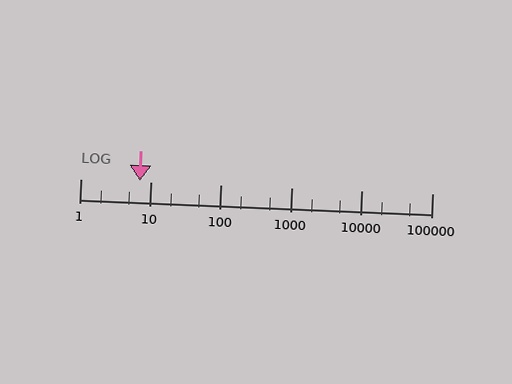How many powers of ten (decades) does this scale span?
The scale spans 5 decades, from 1 to 100000.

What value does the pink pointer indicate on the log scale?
The pointer indicates approximately 7.1.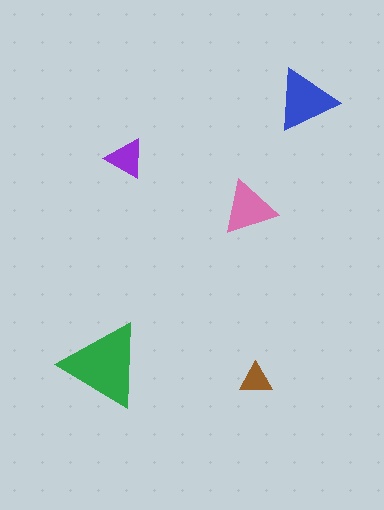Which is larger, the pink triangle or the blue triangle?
The blue one.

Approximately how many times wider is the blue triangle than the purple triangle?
About 1.5 times wider.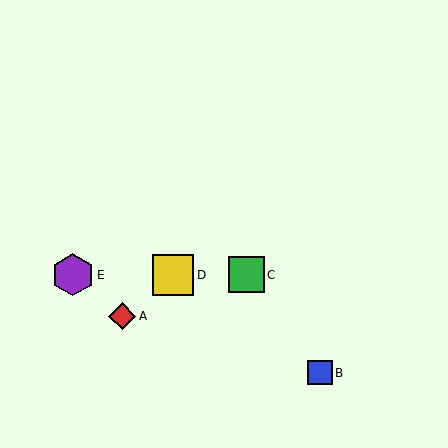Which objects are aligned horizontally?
Objects C, D, E are aligned horizontally.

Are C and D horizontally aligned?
Yes, both are at y≈275.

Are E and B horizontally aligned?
No, E is at y≈275 and B is at y≈373.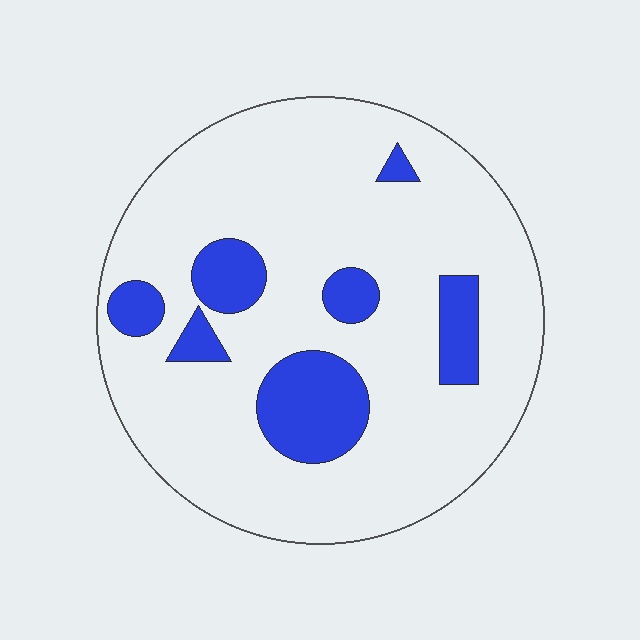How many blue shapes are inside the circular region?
7.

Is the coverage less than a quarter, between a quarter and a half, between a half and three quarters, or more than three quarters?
Less than a quarter.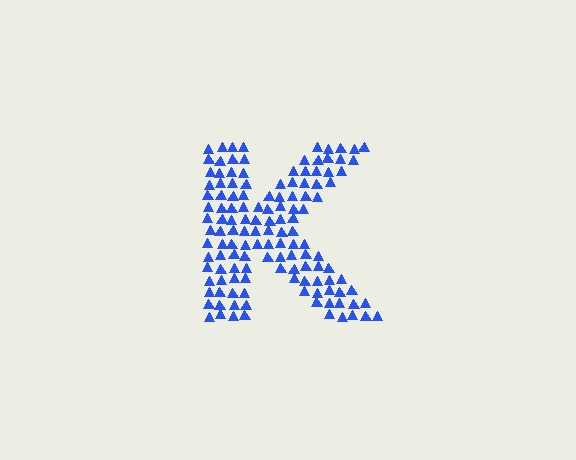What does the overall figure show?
The overall figure shows the letter K.